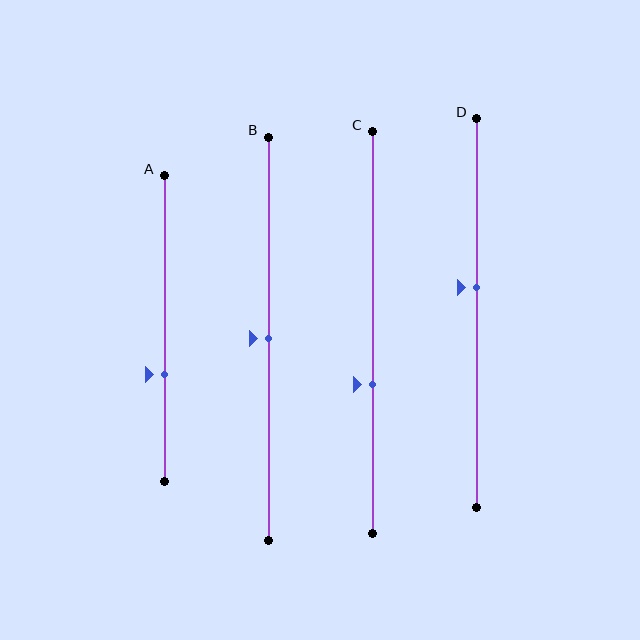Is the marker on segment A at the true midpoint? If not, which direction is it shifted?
No, the marker on segment A is shifted downward by about 15% of the segment length.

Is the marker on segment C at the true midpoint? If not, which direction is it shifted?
No, the marker on segment C is shifted downward by about 13% of the segment length.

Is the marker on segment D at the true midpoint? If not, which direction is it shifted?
No, the marker on segment D is shifted upward by about 7% of the segment length.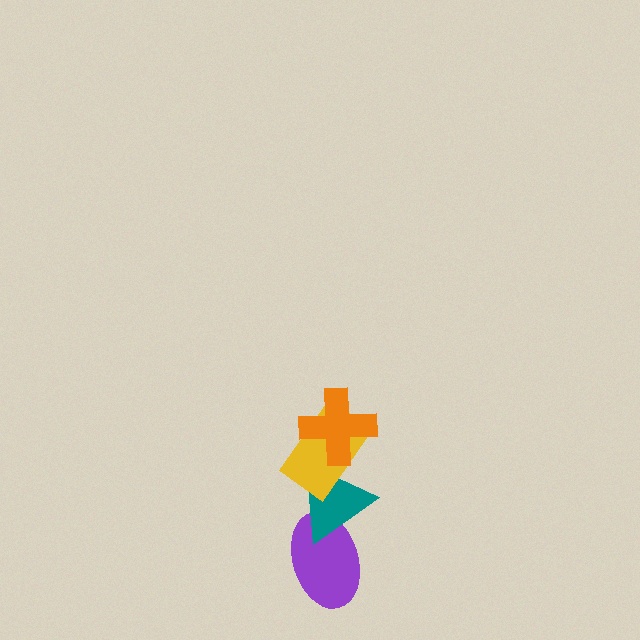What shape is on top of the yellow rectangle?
The orange cross is on top of the yellow rectangle.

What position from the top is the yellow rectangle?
The yellow rectangle is 2nd from the top.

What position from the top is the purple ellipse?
The purple ellipse is 4th from the top.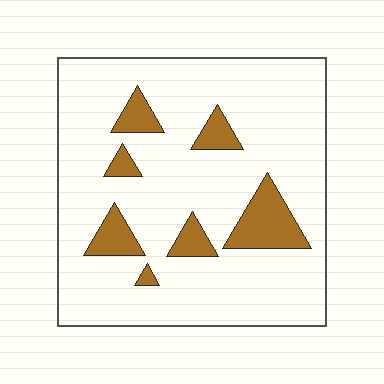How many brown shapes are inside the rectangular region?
7.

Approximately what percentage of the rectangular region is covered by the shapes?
Approximately 15%.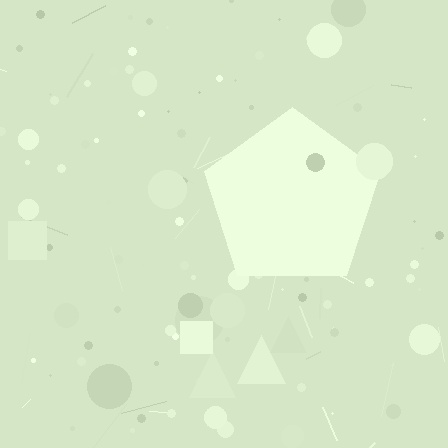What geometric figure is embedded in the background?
A pentagon is embedded in the background.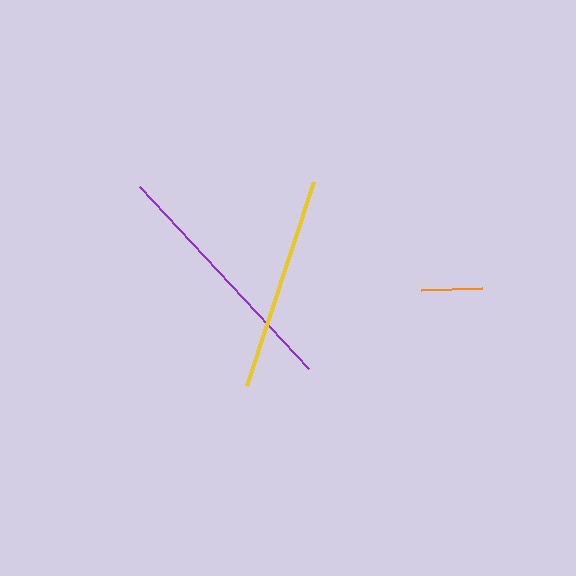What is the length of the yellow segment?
The yellow segment is approximately 215 pixels long.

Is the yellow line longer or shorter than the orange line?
The yellow line is longer than the orange line.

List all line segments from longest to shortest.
From longest to shortest: purple, yellow, orange.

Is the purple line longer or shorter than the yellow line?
The purple line is longer than the yellow line.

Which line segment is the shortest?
The orange line is the shortest at approximately 62 pixels.